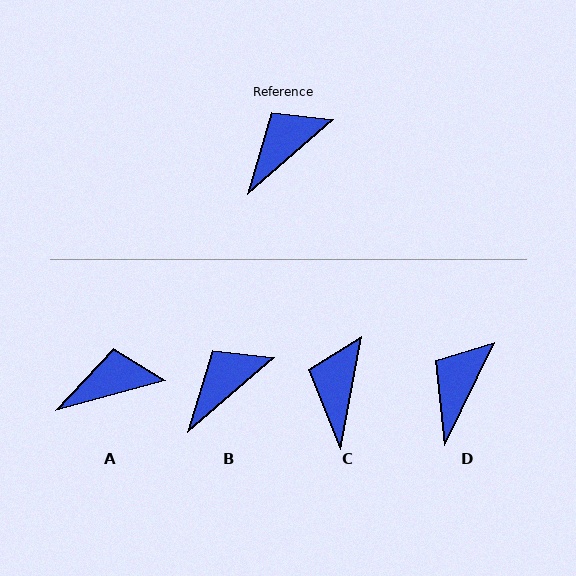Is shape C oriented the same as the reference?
No, it is off by about 38 degrees.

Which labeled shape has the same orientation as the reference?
B.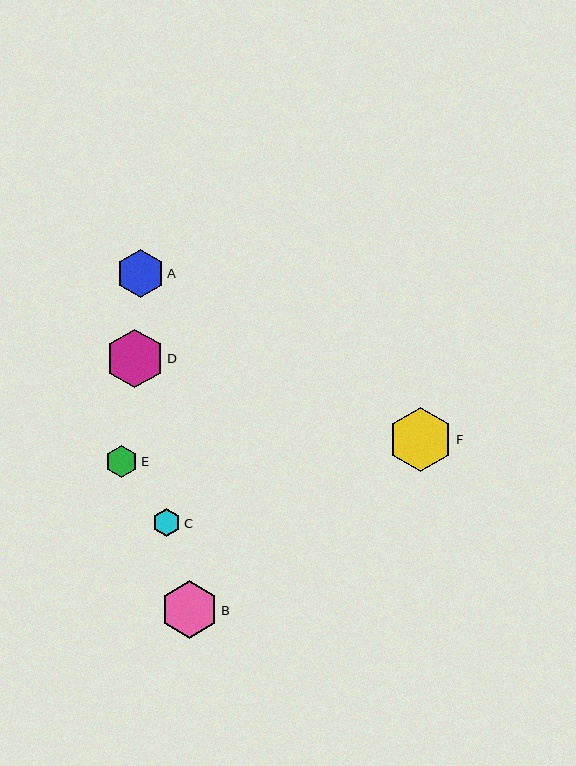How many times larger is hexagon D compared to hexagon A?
Hexagon D is approximately 1.2 times the size of hexagon A.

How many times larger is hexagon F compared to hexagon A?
Hexagon F is approximately 1.3 times the size of hexagon A.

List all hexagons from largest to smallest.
From largest to smallest: F, D, B, A, E, C.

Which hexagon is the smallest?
Hexagon C is the smallest with a size of approximately 28 pixels.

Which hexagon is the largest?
Hexagon F is the largest with a size of approximately 64 pixels.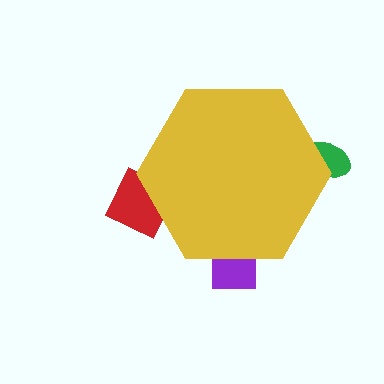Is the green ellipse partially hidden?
Yes, the green ellipse is partially hidden behind the yellow hexagon.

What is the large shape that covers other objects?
A yellow hexagon.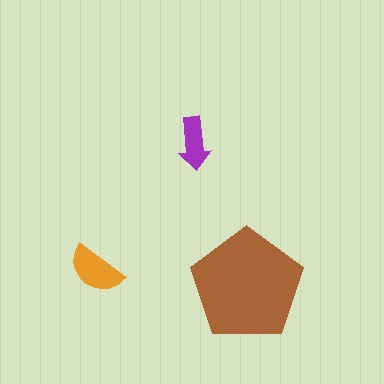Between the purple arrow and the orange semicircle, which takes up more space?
The orange semicircle.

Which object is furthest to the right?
The brown pentagon is rightmost.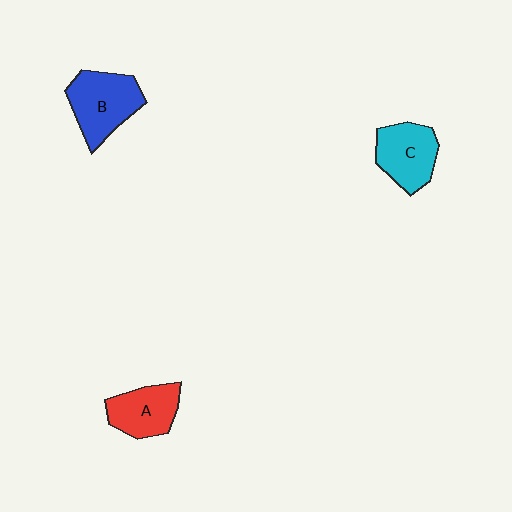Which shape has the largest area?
Shape B (blue).